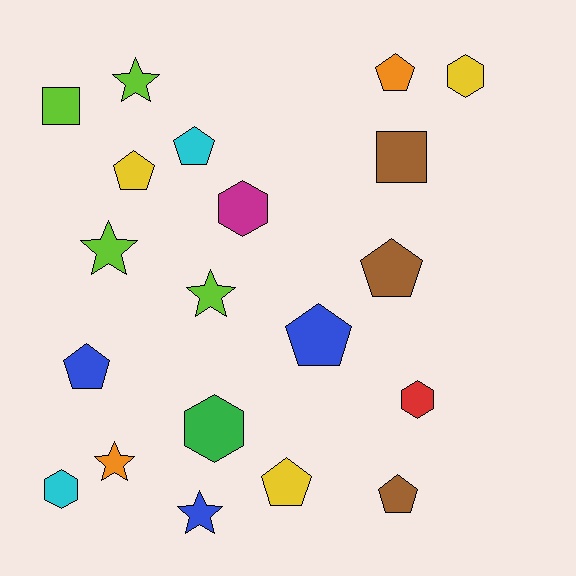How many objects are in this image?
There are 20 objects.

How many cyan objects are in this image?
There are 2 cyan objects.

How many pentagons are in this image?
There are 8 pentagons.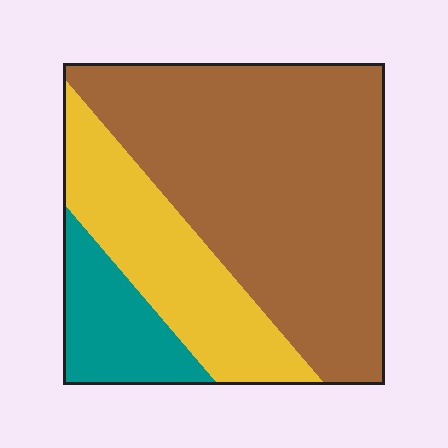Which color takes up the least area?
Teal, at roughly 15%.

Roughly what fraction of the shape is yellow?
Yellow covers around 25% of the shape.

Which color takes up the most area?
Brown, at roughly 60%.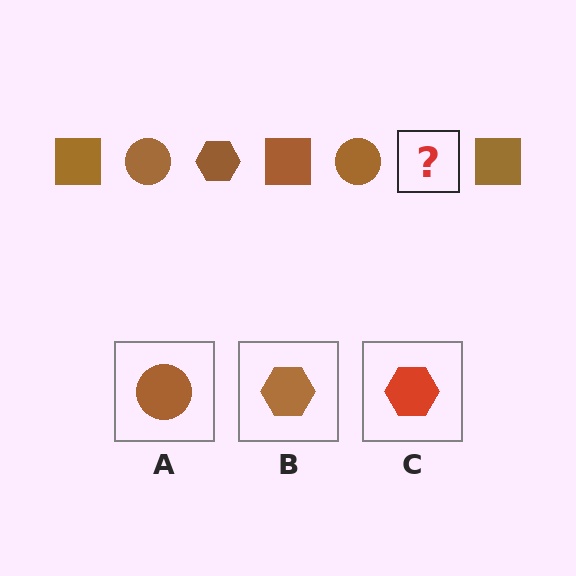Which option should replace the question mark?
Option B.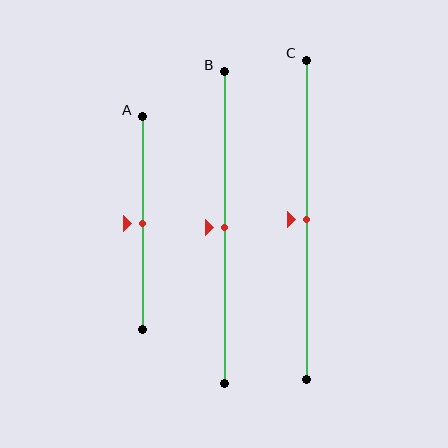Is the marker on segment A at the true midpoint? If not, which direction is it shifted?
Yes, the marker on segment A is at the true midpoint.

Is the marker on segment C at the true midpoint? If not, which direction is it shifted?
Yes, the marker on segment C is at the true midpoint.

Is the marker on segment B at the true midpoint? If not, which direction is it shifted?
Yes, the marker on segment B is at the true midpoint.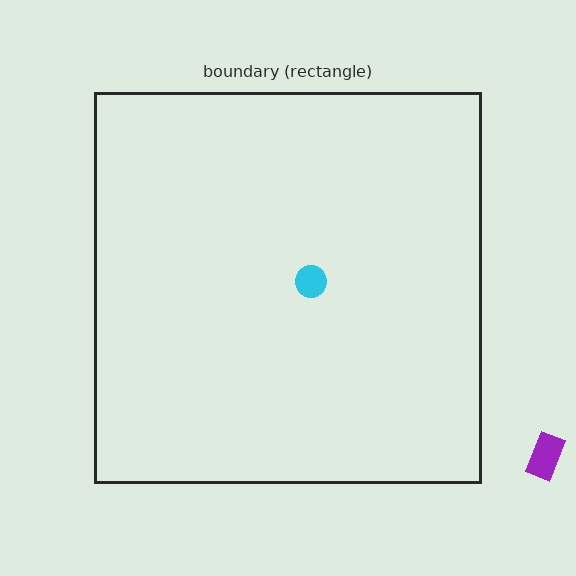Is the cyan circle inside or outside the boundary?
Inside.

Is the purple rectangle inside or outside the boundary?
Outside.